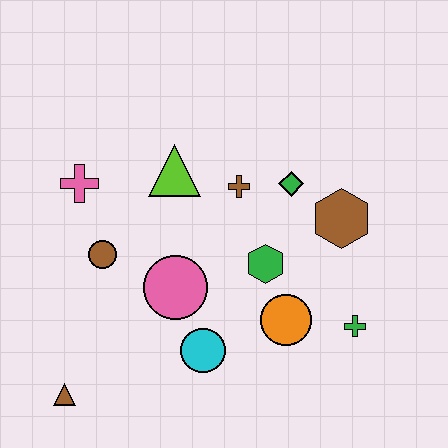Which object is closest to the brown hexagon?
The green diamond is closest to the brown hexagon.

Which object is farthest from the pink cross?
The green cross is farthest from the pink cross.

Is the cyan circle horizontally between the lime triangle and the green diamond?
Yes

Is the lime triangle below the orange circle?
No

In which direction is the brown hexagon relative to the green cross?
The brown hexagon is above the green cross.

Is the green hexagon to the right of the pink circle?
Yes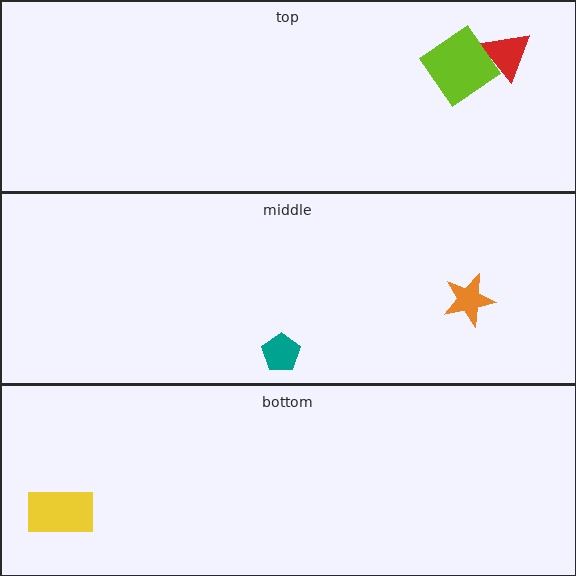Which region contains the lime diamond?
The top region.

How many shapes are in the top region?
2.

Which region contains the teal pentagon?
The middle region.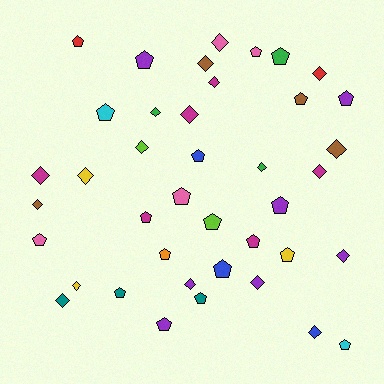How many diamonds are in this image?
There are 19 diamonds.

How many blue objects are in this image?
There are 3 blue objects.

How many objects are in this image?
There are 40 objects.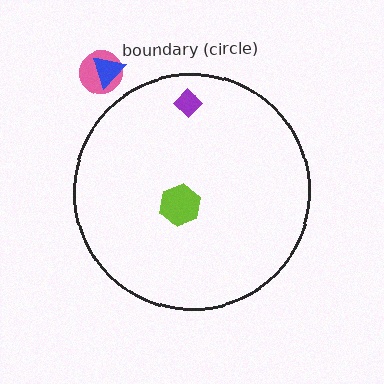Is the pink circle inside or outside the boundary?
Outside.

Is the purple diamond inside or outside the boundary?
Inside.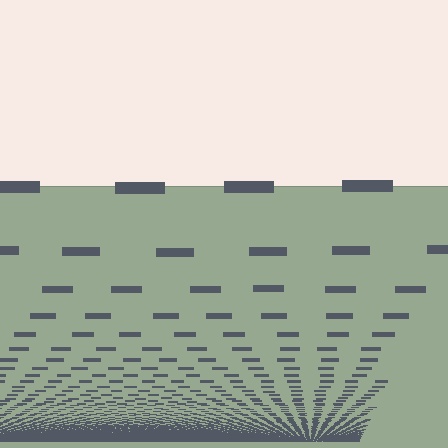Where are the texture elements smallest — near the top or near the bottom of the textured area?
Near the bottom.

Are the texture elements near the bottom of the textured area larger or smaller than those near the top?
Smaller. The gradient is inverted — elements near the bottom are smaller and denser.